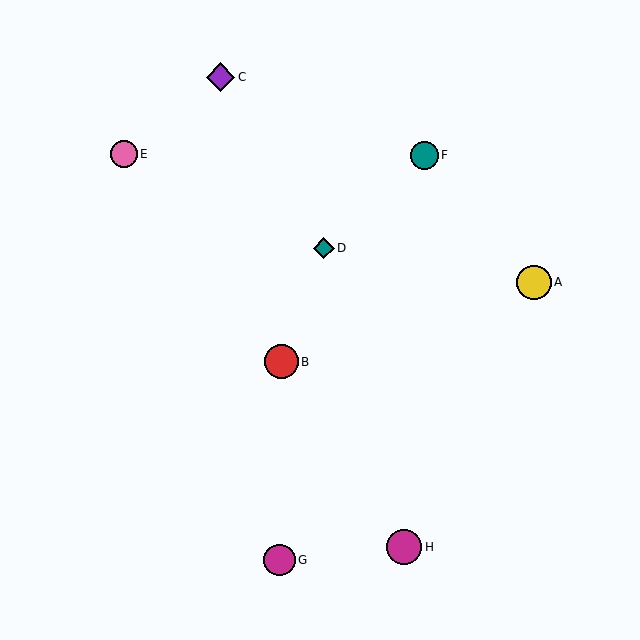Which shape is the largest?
The yellow circle (labeled A) is the largest.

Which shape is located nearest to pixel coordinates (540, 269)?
The yellow circle (labeled A) at (534, 282) is nearest to that location.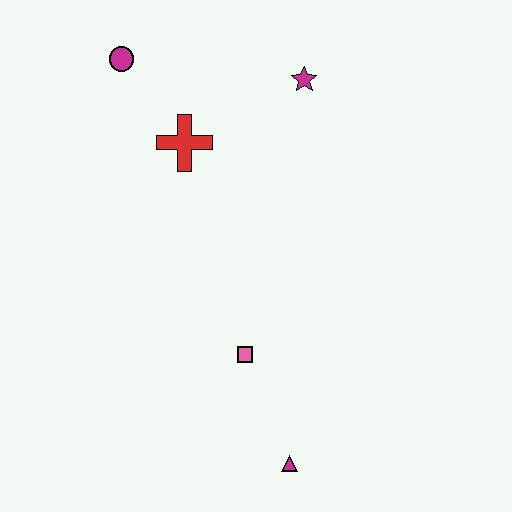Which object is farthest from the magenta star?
The magenta triangle is farthest from the magenta star.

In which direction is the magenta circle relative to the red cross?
The magenta circle is above the red cross.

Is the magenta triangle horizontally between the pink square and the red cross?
No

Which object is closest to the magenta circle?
The red cross is closest to the magenta circle.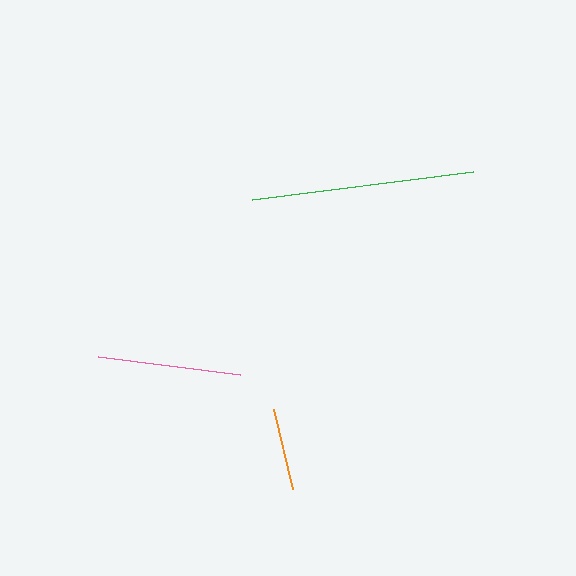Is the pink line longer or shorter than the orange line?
The pink line is longer than the orange line.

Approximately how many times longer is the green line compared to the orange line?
The green line is approximately 2.7 times the length of the orange line.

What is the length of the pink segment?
The pink segment is approximately 144 pixels long.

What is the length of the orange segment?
The orange segment is approximately 82 pixels long.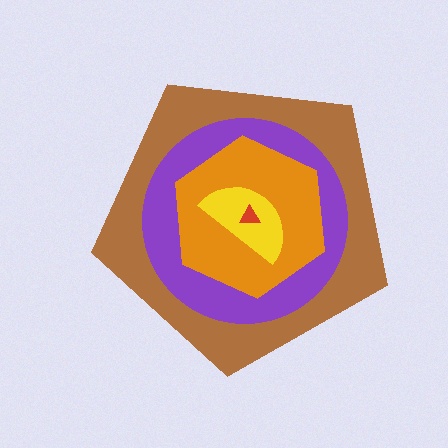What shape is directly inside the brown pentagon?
The purple circle.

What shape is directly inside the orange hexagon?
The yellow semicircle.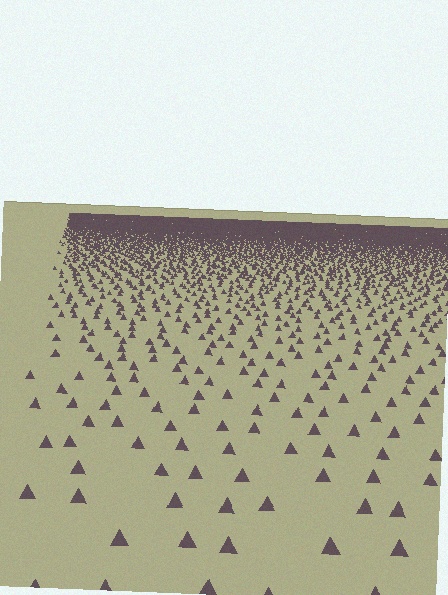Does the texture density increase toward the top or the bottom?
Density increases toward the top.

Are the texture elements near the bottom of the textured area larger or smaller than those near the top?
Larger. Near the bottom, elements are closer to the viewer and appear at a bigger on-screen size.